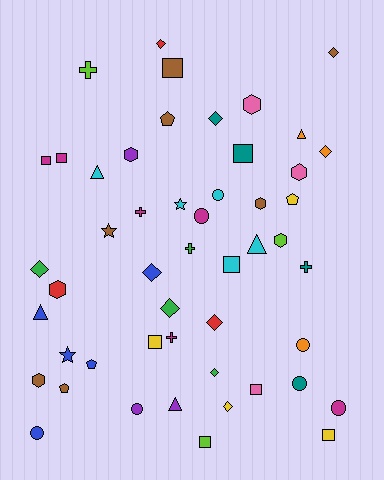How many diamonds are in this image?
There are 10 diamonds.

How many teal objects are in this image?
There are 4 teal objects.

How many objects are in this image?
There are 50 objects.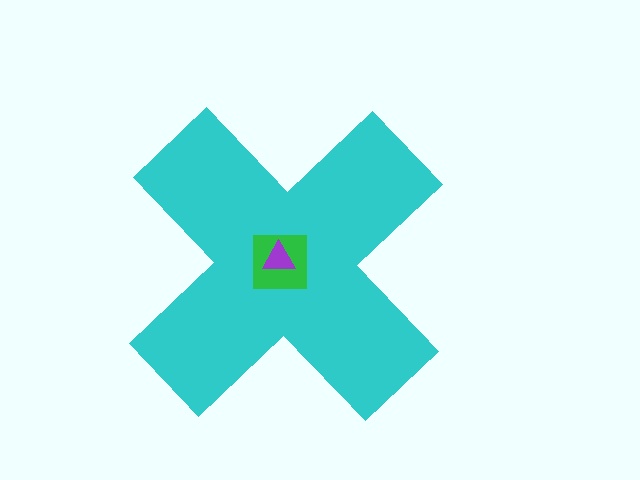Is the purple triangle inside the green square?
Yes.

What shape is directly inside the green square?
The purple triangle.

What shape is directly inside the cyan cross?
The green square.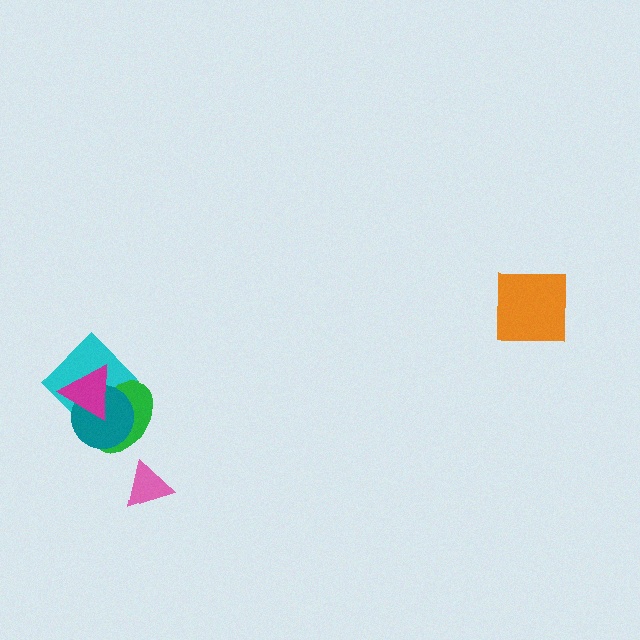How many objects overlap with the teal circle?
3 objects overlap with the teal circle.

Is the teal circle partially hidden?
Yes, it is partially covered by another shape.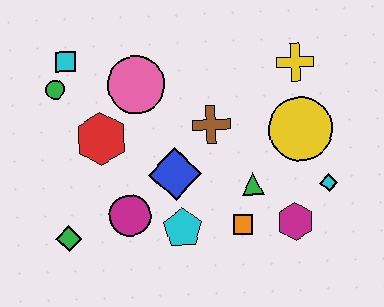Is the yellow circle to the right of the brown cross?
Yes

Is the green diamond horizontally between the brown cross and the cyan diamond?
No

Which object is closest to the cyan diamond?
The magenta hexagon is closest to the cyan diamond.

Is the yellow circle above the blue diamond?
Yes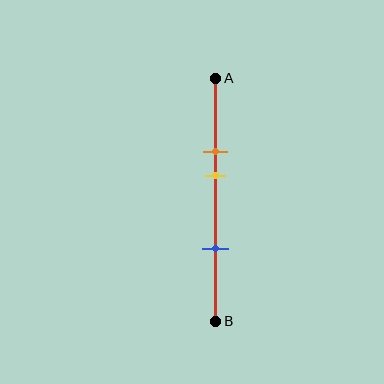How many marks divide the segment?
There are 3 marks dividing the segment.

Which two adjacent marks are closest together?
The orange and yellow marks are the closest adjacent pair.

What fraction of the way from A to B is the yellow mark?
The yellow mark is approximately 40% (0.4) of the way from A to B.